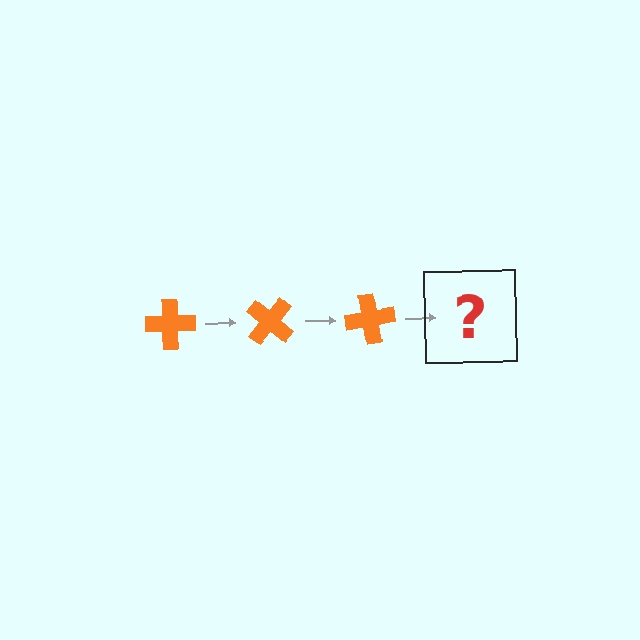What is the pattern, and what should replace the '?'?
The pattern is that the cross rotates 40 degrees each step. The '?' should be an orange cross rotated 120 degrees.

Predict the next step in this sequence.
The next step is an orange cross rotated 120 degrees.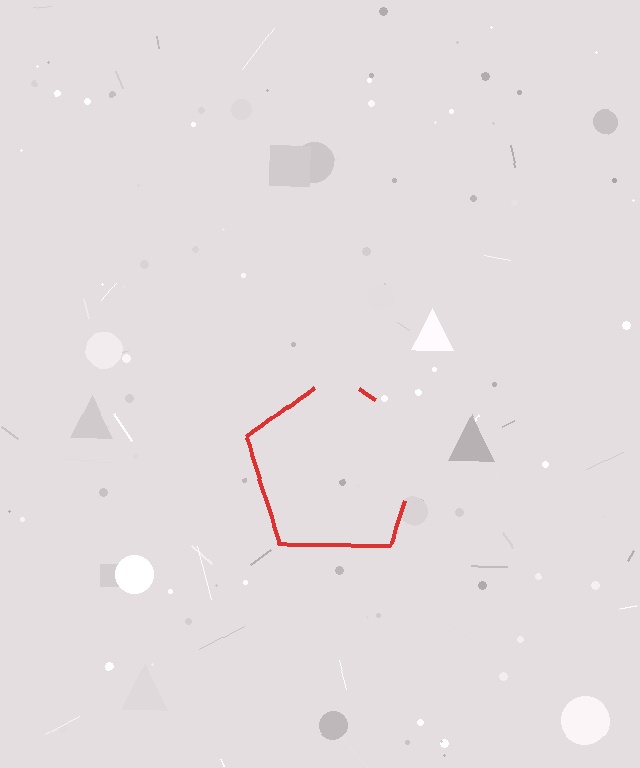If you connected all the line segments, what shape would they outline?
They would outline a pentagon.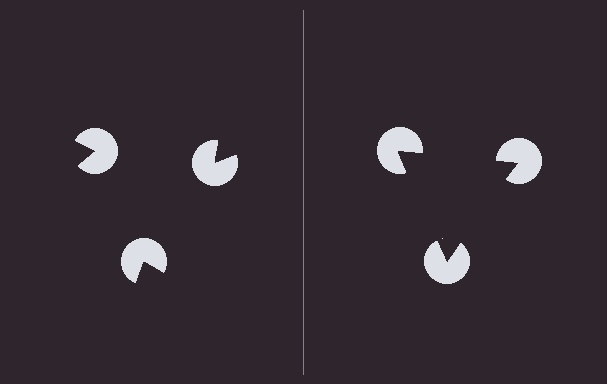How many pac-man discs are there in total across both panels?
6 — 3 on each side.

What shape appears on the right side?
An illusory triangle.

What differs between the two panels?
The pac-man discs are positioned identically on both sides; only the wedge orientations differ. On the right they align to a triangle; on the left they are misaligned.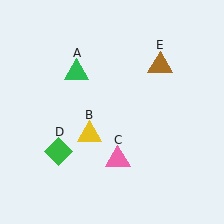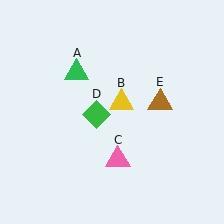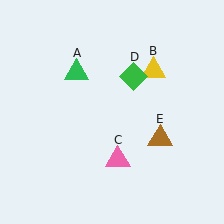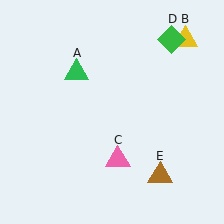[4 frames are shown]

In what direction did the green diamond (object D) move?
The green diamond (object D) moved up and to the right.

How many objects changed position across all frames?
3 objects changed position: yellow triangle (object B), green diamond (object D), brown triangle (object E).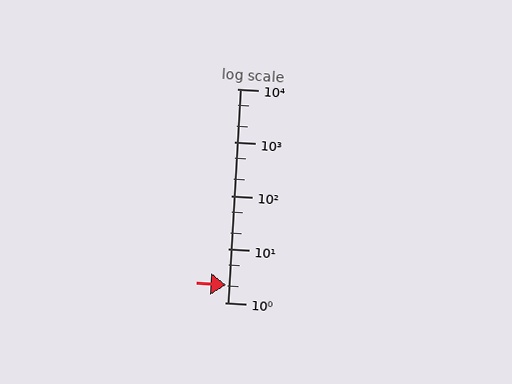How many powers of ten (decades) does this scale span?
The scale spans 4 decades, from 1 to 10000.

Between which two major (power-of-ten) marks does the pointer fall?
The pointer is between 1 and 10.